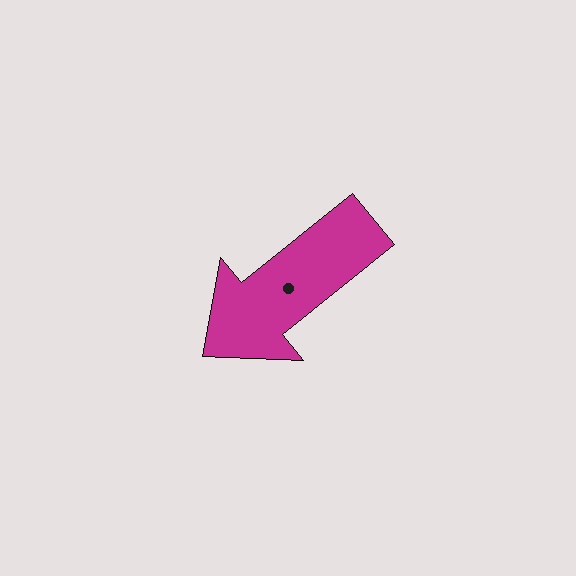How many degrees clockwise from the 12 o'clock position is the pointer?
Approximately 231 degrees.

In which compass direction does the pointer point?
Southwest.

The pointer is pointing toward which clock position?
Roughly 8 o'clock.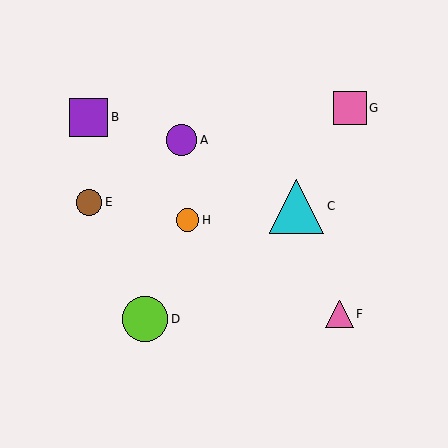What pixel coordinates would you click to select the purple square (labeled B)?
Click at (89, 117) to select the purple square B.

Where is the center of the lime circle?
The center of the lime circle is at (145, 319).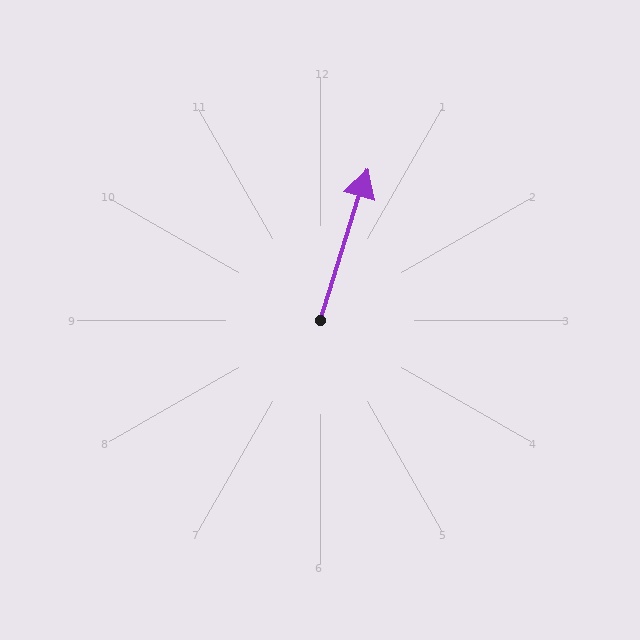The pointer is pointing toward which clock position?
Roughly 1 o'clock.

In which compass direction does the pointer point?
North.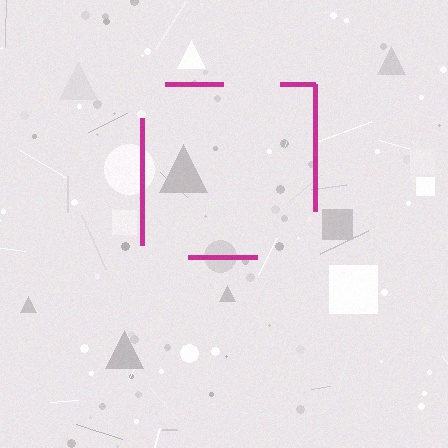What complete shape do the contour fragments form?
The contour fragments form a square.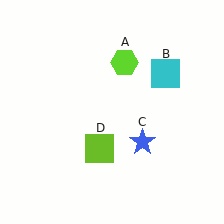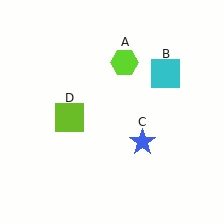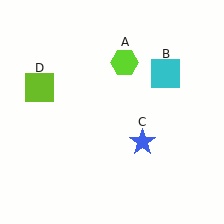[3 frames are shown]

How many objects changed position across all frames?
1 object changed position: lime square (object D).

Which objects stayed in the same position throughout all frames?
Lime hexagon (object A) and cyan square (object B) and blue star (object C) remained stationary.